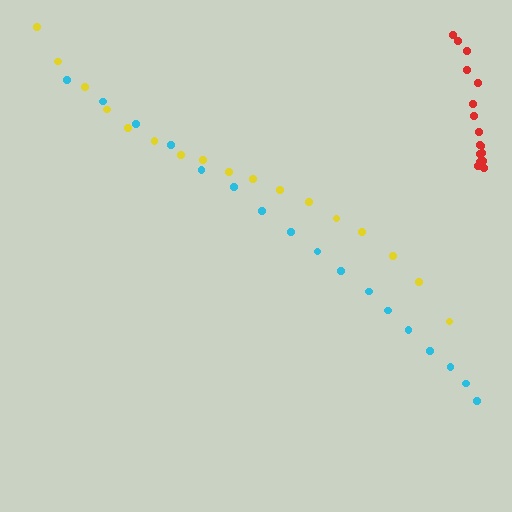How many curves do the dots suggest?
There are 3 distinct paths.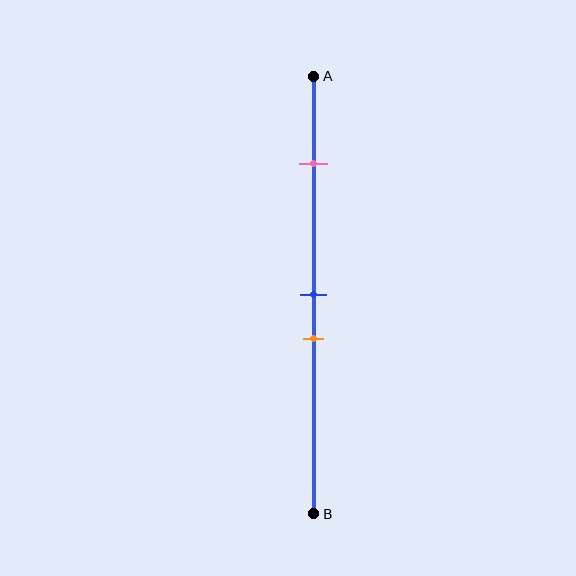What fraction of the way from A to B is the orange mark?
The orange mark is approximately 60% (0.6) of the way from A to B.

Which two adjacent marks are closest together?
The blue and orange marks are the closest adjacent pair.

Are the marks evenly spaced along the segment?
No, the marks are not evenly spaced.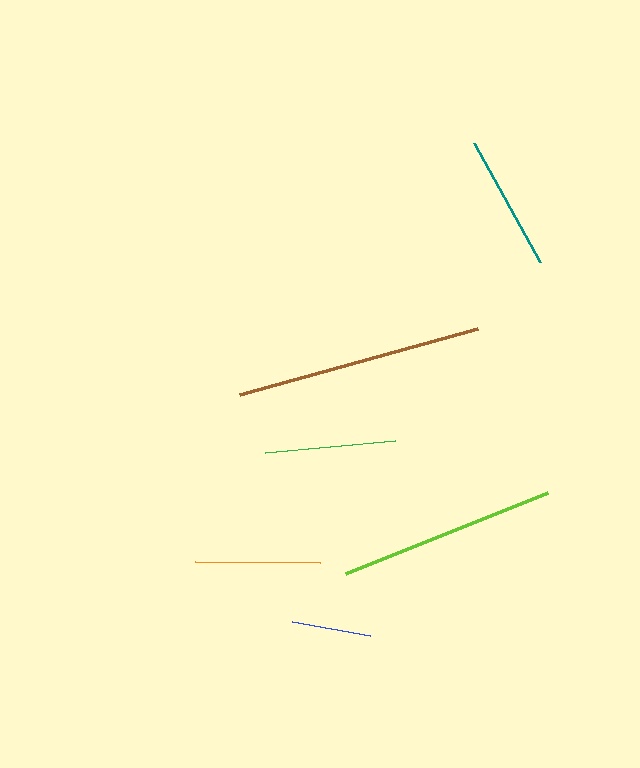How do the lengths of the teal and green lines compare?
The teal and green lines are approximately the same length.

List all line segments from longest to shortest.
From longest to shortest: brown, lime, teal, green, orange, blue.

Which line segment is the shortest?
The blue line is the shortest at approximately 79 pixels.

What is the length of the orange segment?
The orange segment is approximately 125 pixels long.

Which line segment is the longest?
The brown line is the longest at approximately 247 pixels.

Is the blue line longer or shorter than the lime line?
The lime line is longer than the blue line.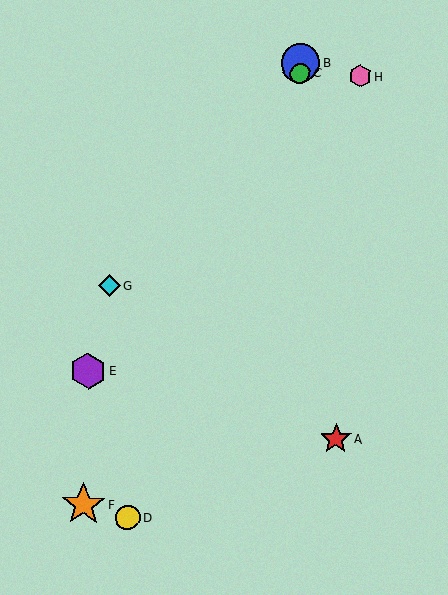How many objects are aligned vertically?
2 objects (B, C) are aligned vertically.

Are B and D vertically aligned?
No, B is at x≈300 and D is at x≈128.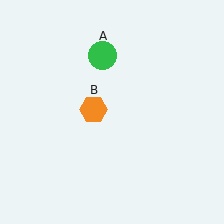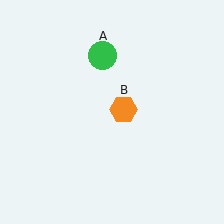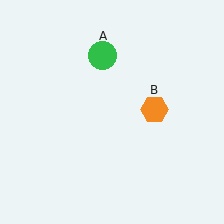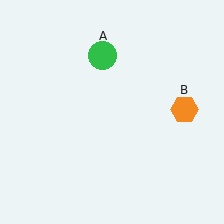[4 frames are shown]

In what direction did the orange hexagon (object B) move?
The orange hexagon (object B) moved right.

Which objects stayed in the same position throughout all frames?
Green circle (object A) remained stationary.